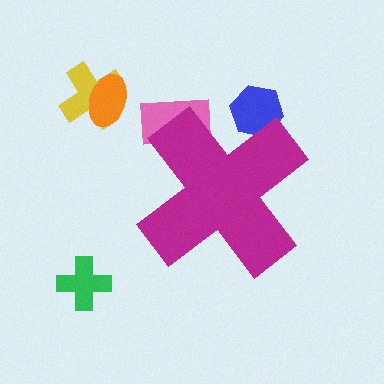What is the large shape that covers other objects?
A magenta cross.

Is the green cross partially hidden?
No, the green cross is fully visible.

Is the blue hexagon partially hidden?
Yes, the blue hexagon is partially hidden behind the magenta cross.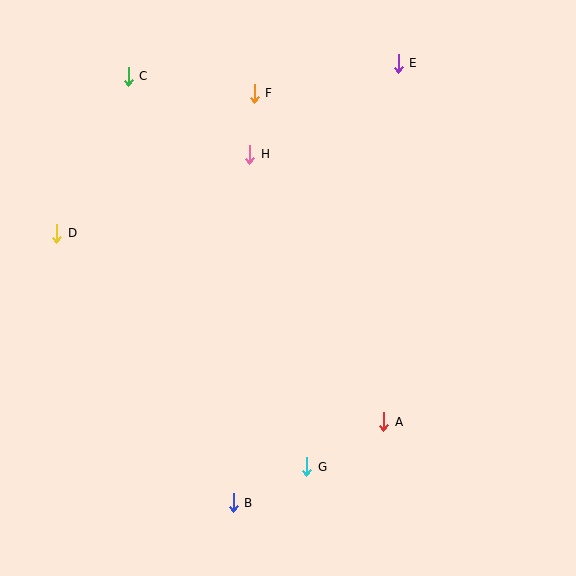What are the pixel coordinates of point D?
Point D is at (57, 233).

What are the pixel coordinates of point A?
Point A is at (384, 422).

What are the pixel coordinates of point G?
Point G is at (307, 467).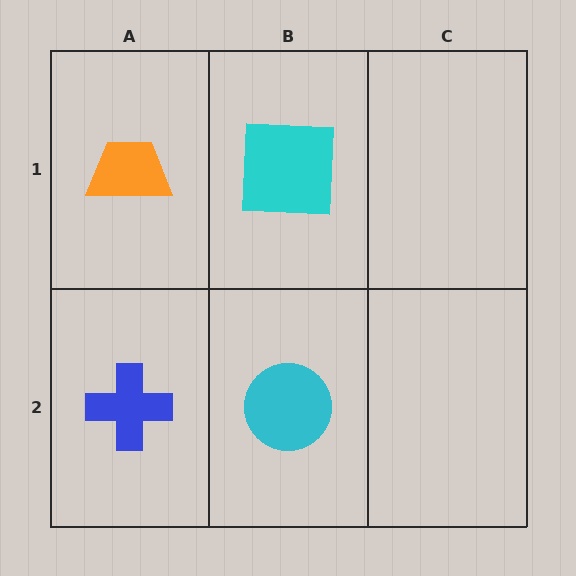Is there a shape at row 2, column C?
No, that cell is empty.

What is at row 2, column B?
A cyan circle.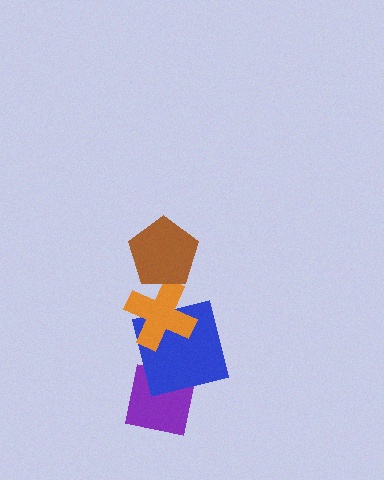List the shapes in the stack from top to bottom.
From top to bottom: the brown pentagon, the orange cross, the blue square, the purple square.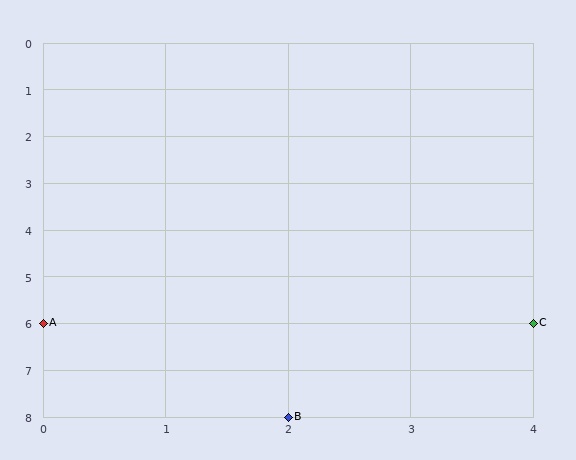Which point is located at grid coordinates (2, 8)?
Point B is at (2, 8).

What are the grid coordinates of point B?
Point B is at grid coordinates (2, 8).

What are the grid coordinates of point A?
Point A is at grid coordinates (0, 6).